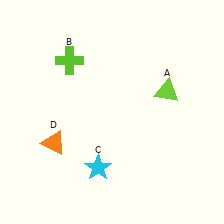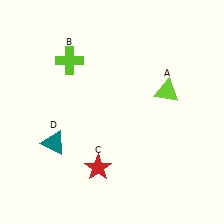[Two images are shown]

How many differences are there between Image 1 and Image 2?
There are 2 differences between the two images.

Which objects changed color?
C changed from cyan to red. D changed from orange to teal.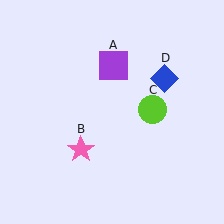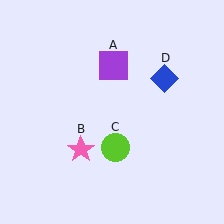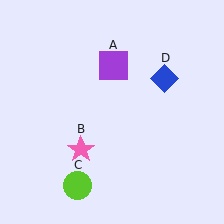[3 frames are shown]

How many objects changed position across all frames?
1 object changed position: lime circle (object C).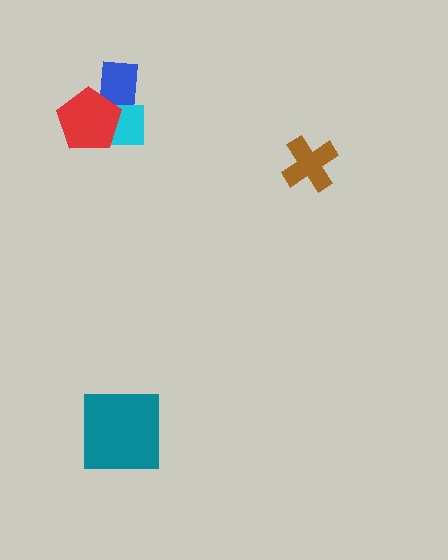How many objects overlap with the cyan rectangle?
2 objects overlap with the cyan rectangle.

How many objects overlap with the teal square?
0 objects overlap with the teal square.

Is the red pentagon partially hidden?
No, no other shape covers it.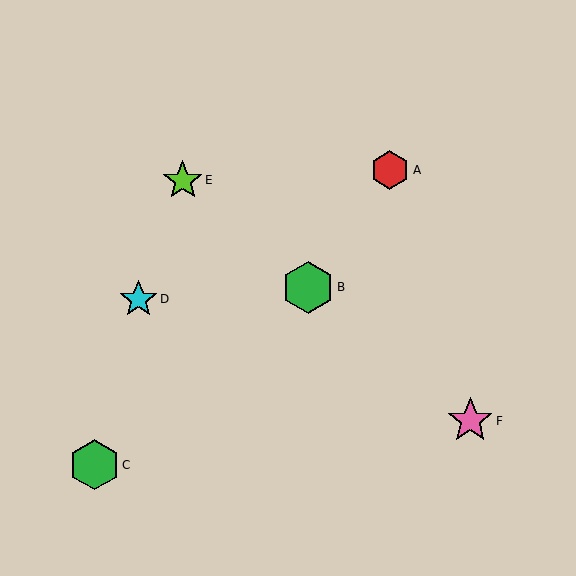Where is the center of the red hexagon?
The center of the red hexagon is at (390, 170).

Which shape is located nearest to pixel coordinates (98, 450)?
The green hexagon (labeled C) at (94, 465) is nearest to that location.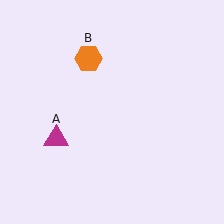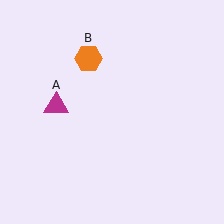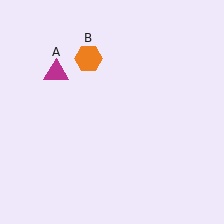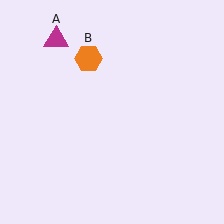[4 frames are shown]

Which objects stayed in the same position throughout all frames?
Orange hexagon (object B) remained stationary.